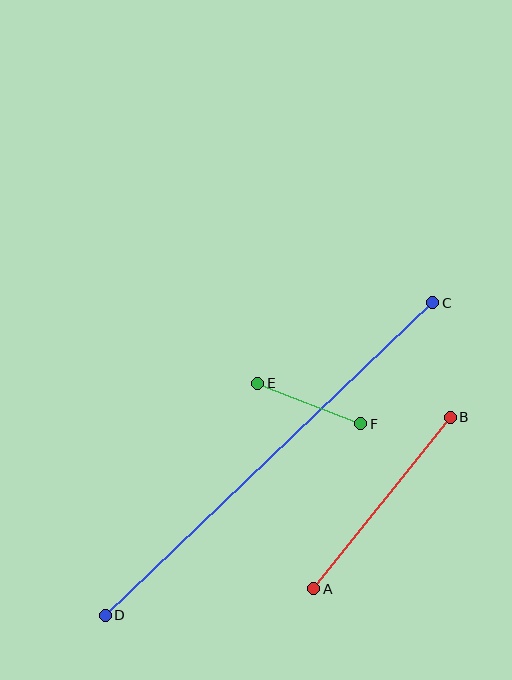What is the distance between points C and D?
The distance is approximately 453 pixels.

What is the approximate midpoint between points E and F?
The midpoint is at approximately (309, 404) pixels.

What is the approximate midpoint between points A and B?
The midpoint is at approximately (382, 503) pixels.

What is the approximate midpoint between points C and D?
The midpoint is at approximately (269, 459) pixels.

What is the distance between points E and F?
The distance is approximately 111 pixels.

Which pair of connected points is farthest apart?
Points C and D are farthest apart.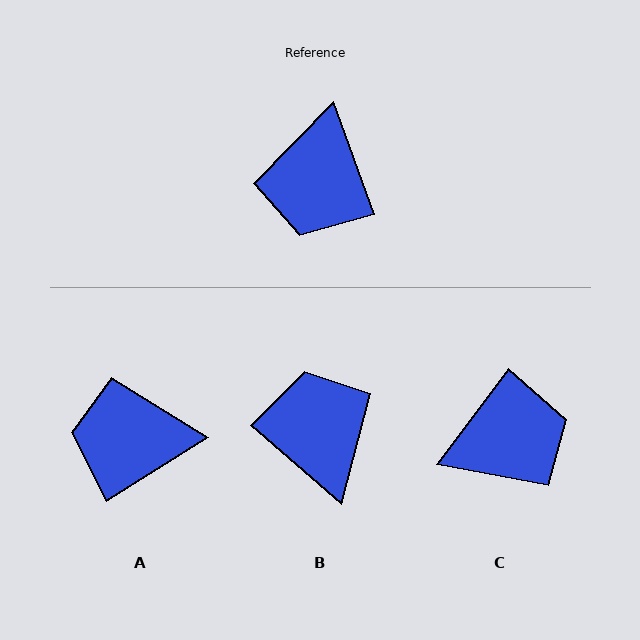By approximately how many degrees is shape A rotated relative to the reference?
Approximately 78 degrees clockwise.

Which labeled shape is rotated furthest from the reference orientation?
B, about 151 degrees away.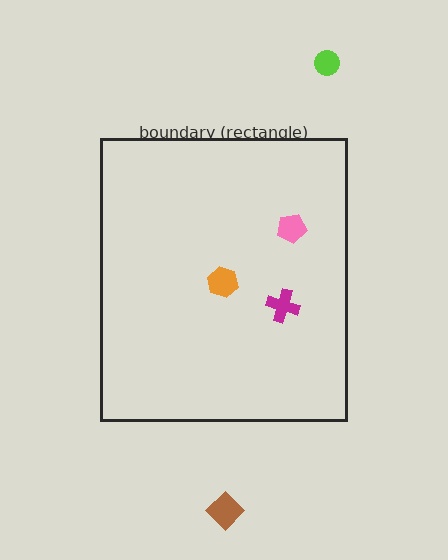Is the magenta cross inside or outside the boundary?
Inside.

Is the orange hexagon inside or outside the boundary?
Inside.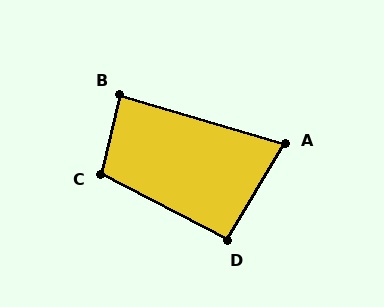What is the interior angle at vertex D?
Approximately 93 degrees (approximately right).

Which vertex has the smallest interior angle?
A, at approximately 75 degrees.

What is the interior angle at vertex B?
Approximately 87 degrees (approximately right).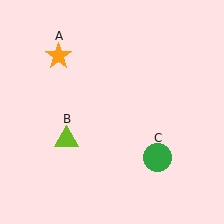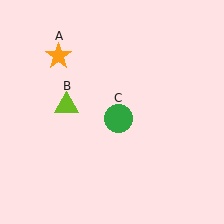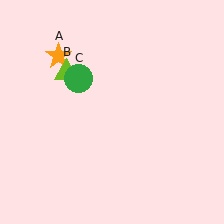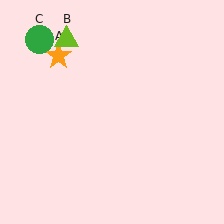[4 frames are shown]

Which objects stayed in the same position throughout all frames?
Orange star (object A) remained stationary.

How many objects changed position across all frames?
2 objects changed position: lime triangle (object B), green circle (object C).